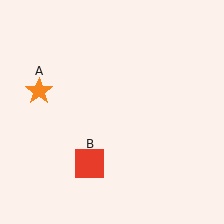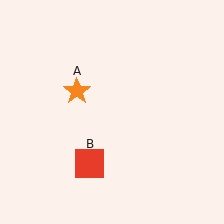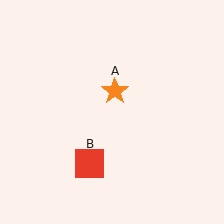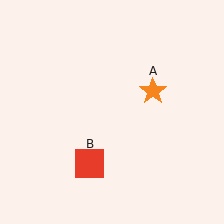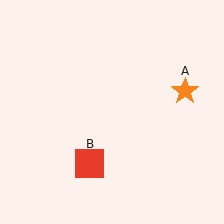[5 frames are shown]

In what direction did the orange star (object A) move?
The orange star (object A) moved right.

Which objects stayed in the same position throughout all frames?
Red square (object B) remained stationary.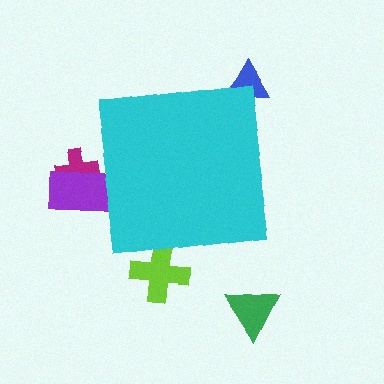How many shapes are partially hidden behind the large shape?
4 shapes are partially hidden.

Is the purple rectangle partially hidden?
Yes, the purple rectangle is partially hidden behind the cyan square.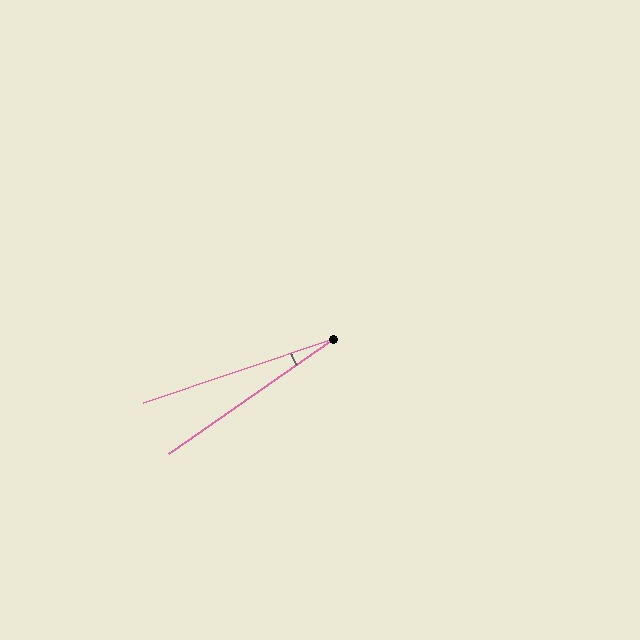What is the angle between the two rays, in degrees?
Approximately 16 degrees.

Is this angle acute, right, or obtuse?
It is acute.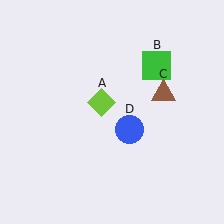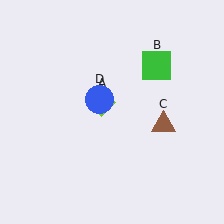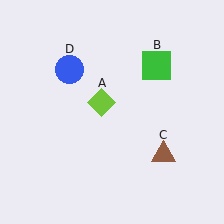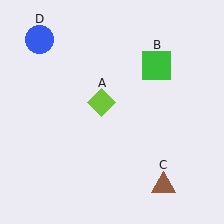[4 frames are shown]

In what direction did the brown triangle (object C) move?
The brown triangle (object C) moved down.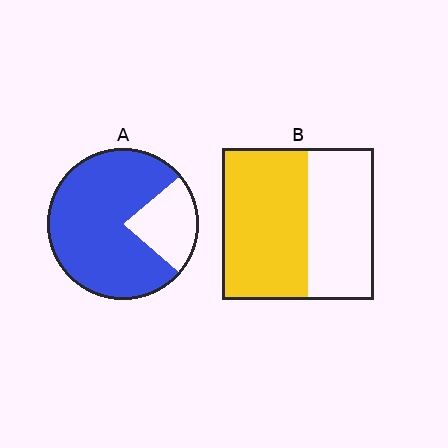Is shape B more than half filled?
Yes.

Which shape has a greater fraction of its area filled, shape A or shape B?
Shape A.